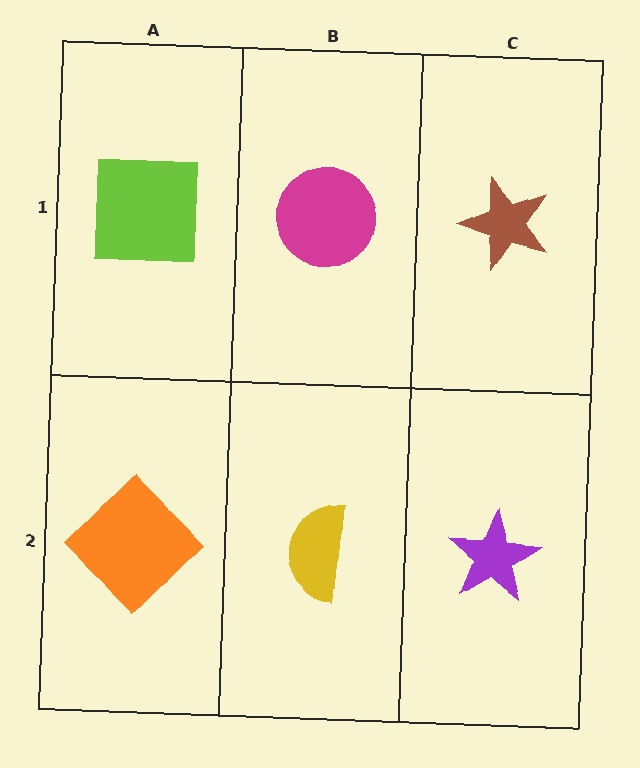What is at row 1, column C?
A brown star.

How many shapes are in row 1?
3 shapes.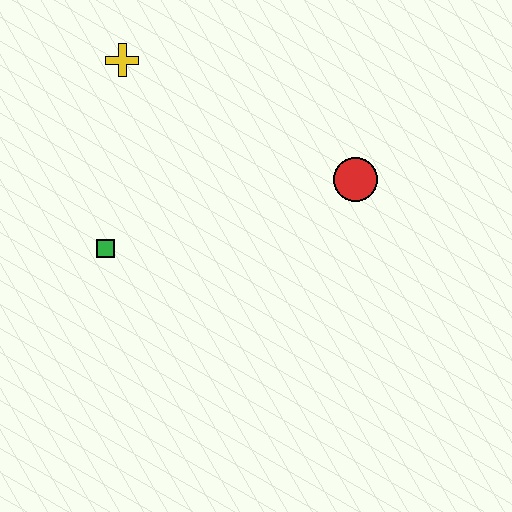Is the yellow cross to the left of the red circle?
Yes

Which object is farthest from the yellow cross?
The red circle is farthest from the yellow cross.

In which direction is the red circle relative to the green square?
The red circle is to the right of the green square.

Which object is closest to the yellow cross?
The green square is closest to the yellow cross.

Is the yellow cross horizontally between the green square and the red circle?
Yes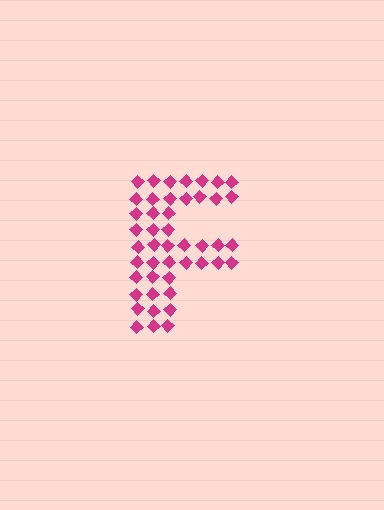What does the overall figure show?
The overall figure shows the letter F.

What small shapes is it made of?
It is made of small diamonds.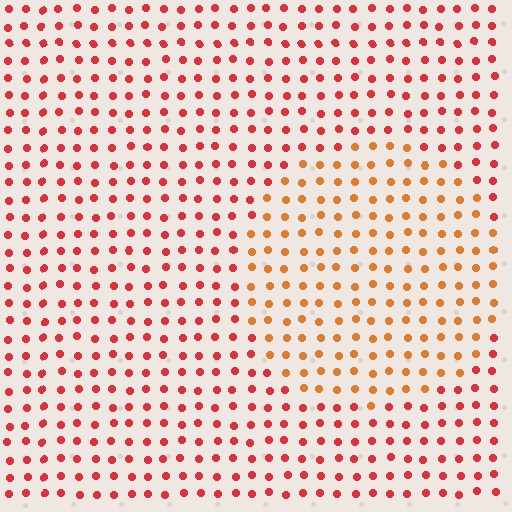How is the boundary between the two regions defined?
The boundary is defined purely by a slight shift in hue (about 30 degrees). Spacing, size, and orientation are identical on both sides.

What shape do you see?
I see a circle.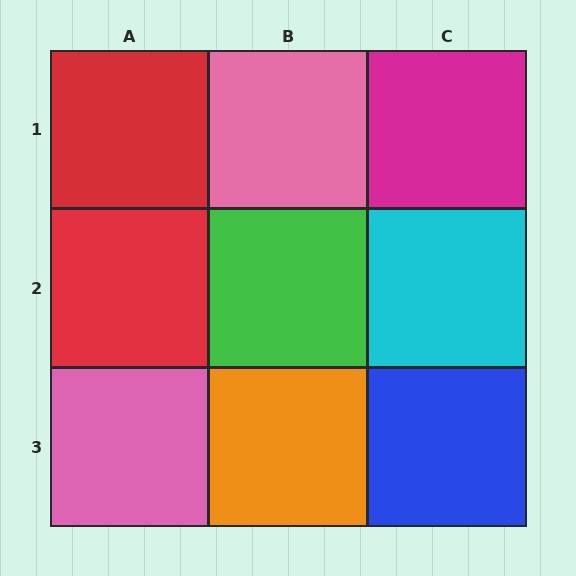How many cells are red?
2 cells are red.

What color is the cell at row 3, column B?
Orange.